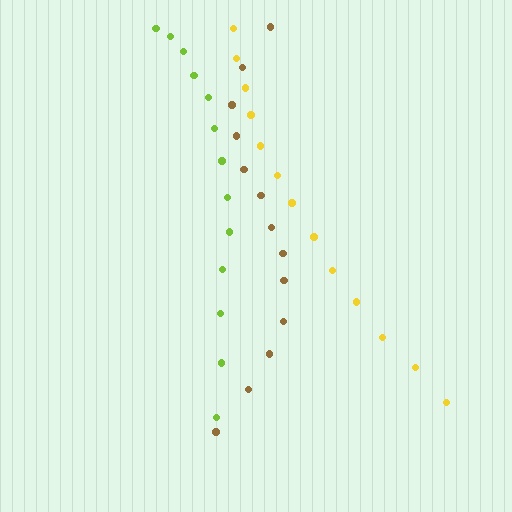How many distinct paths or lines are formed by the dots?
There are 3 distinct paths.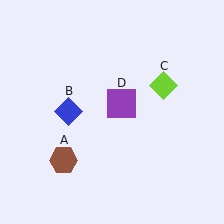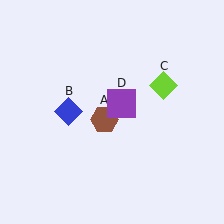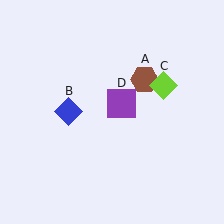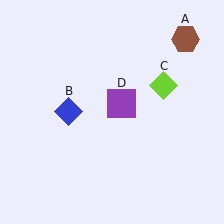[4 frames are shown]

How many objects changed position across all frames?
1 object changed position: brown hexagon (object A).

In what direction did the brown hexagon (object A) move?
The brown hexagon (object A) moved up and to the right.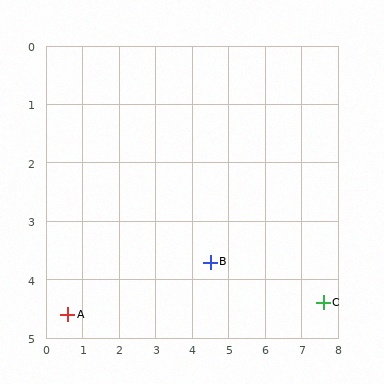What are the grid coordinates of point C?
Point C is at approximately (7.6, 4.4).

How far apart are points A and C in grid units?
Points A and C are about 7.0 grid units apart.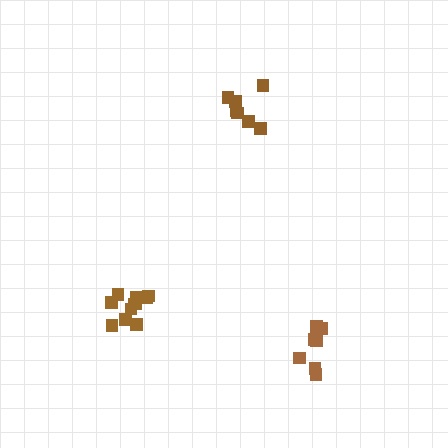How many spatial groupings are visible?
There are 3 spatial groupings.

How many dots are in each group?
Group 1: 7 dots, Group 2: 8 dots, Group 3: 11 dots (26 total).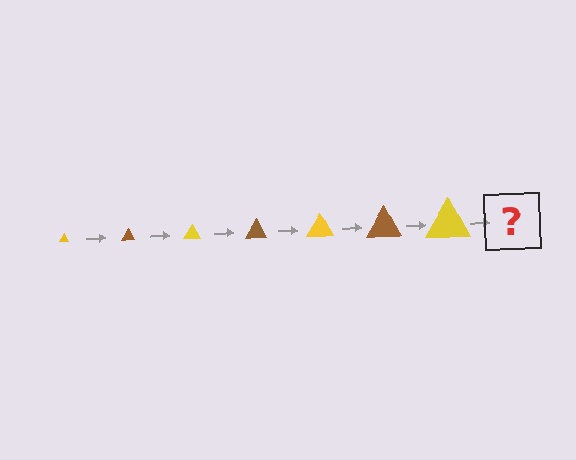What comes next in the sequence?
The next element should be a brown triangle, larger than the previous one.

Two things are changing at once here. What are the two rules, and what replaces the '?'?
The two rules are that the triangle grows larger each step and the color cycles through yellow and brown. The '?' should be a brown triangle, larger than the previous one.